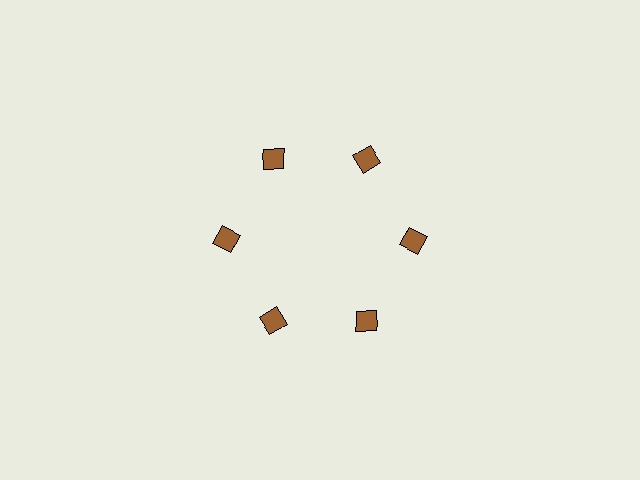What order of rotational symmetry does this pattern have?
This pattern has 6-fold rotational symmetry.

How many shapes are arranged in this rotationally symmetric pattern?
There are 6 shapes, arranged in 6 groups of 1.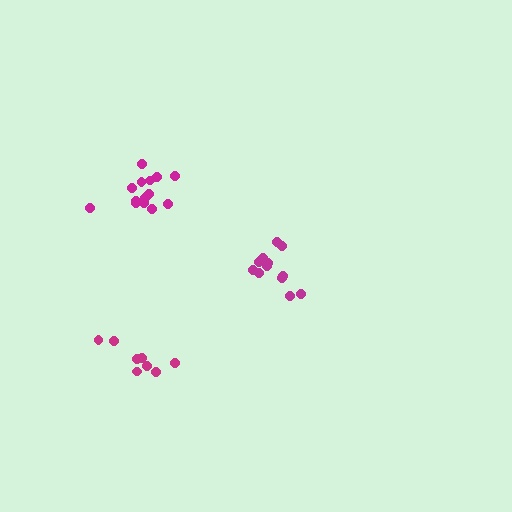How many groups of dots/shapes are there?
There are 3 groups.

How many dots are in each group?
Group 1: 12 dots, Group 2: 14 dots, Group 3: 8 dots (34 total).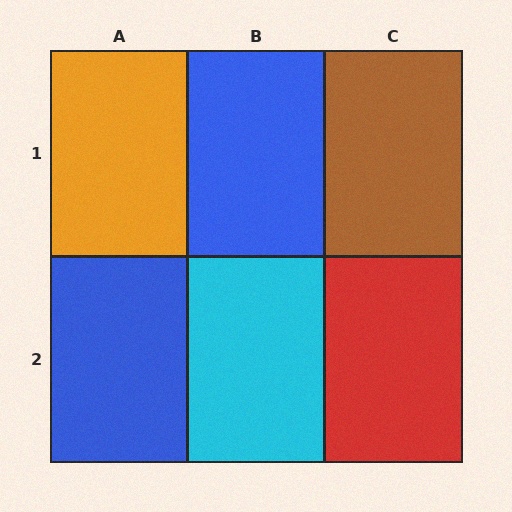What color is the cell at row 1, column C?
Brown.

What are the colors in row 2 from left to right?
Blue, cyan, red.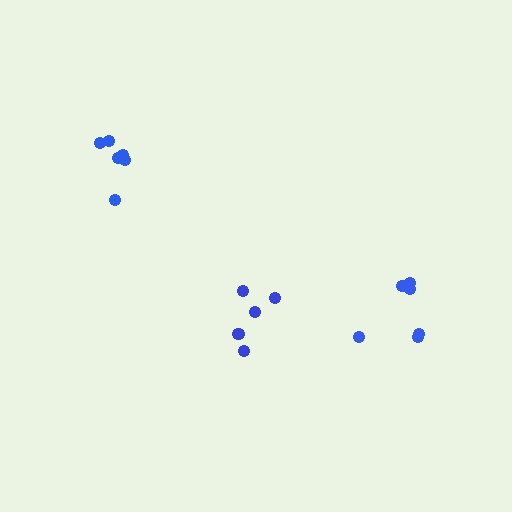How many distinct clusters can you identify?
There are 3 distinct clusters.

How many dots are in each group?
Group 1: 5 dots, Group 2: 6 dots, Group 3: 6 dots (17 total).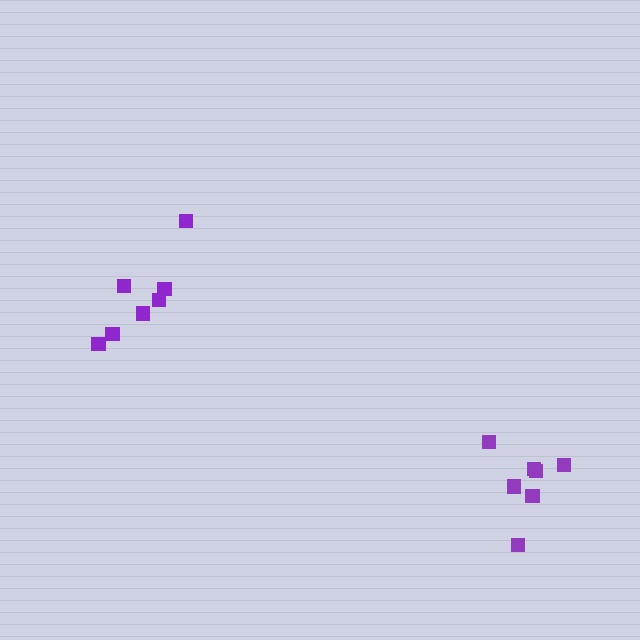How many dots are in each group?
Group 1: 7 dots, Group 2: 7 dots (14 total).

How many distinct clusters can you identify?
There are 2 distinct clusters.